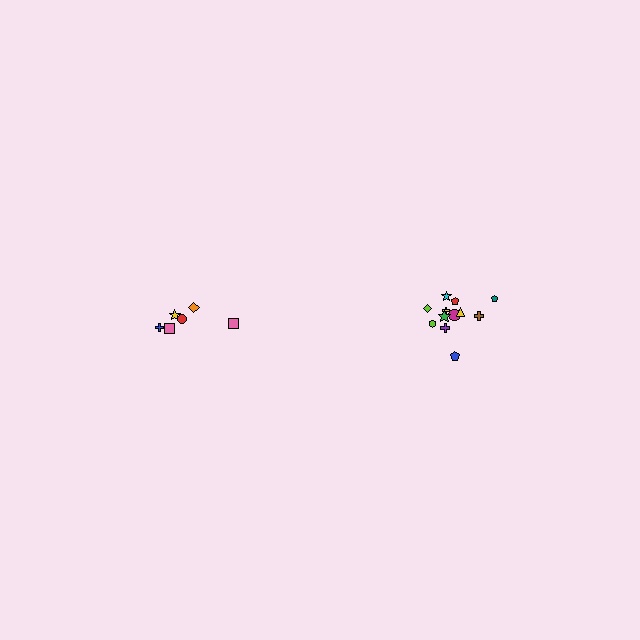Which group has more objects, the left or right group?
The right group.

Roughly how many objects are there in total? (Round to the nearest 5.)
Roughly 20 objects in total.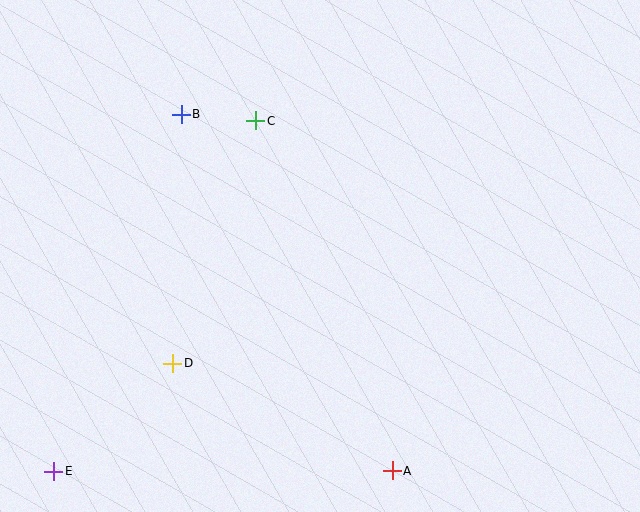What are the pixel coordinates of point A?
Point A is at (392, 471).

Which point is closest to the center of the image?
Point C at (256, 121) is closest to the center.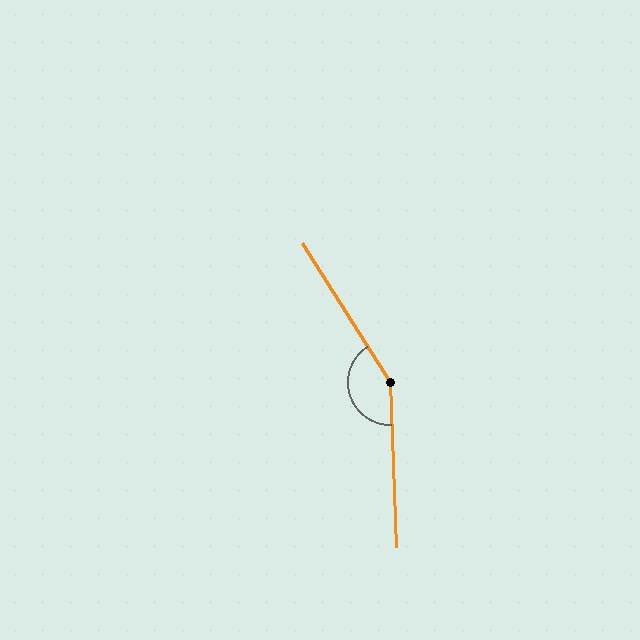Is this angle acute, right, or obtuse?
It is obtuse.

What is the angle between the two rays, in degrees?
Approximately 150 degrees.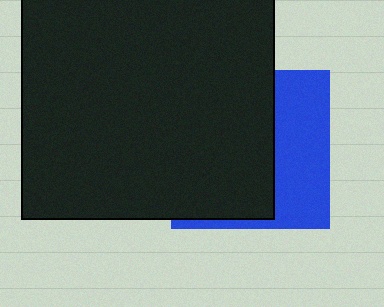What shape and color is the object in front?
The object in front is a black square.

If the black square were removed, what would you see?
You would see the complete blue square.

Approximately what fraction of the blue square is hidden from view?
Roughly 62% of the blue square is hidden behind the black square.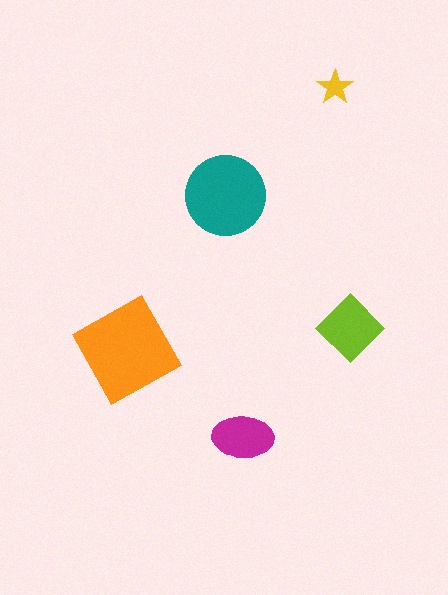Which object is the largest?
The orange square.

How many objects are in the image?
There are 5 objects in the image.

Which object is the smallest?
The yellow star.